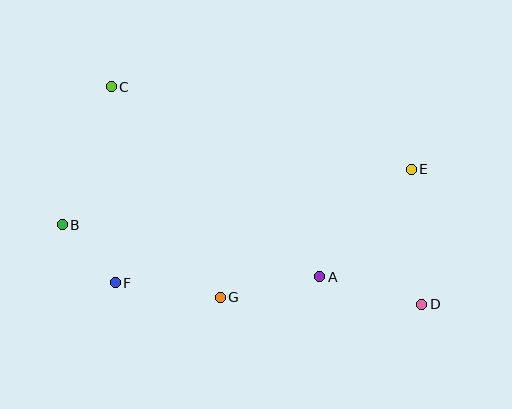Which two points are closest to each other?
Points B and F are closest to each other.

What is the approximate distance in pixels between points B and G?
The distance between B and G is approximately 174 pixels.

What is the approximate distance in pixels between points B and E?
The distance between B and E is approximately 353 pixels.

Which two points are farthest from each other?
Points C and D are farthest from each other.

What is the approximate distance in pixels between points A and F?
The distance between A and F is approximately 205 pixels.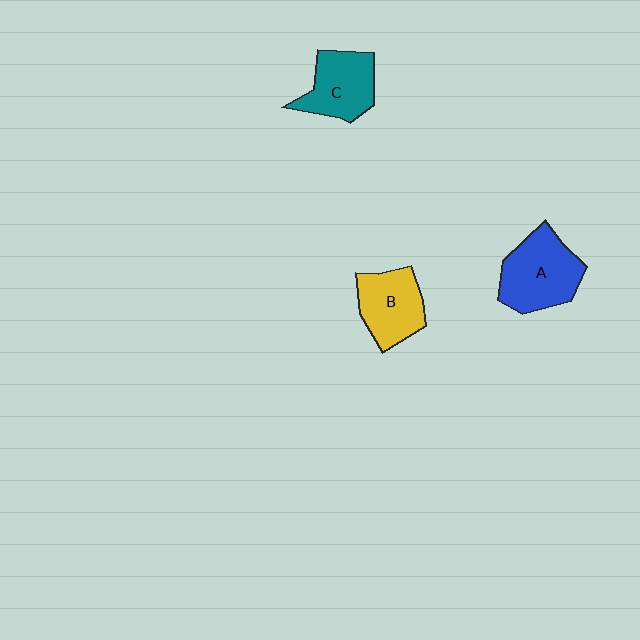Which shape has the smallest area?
Shape C (teal).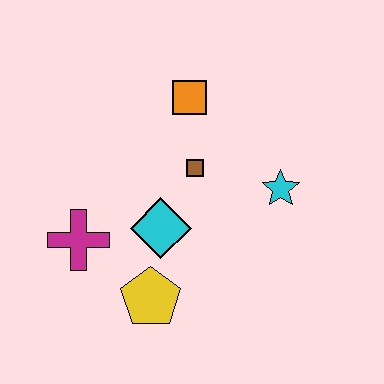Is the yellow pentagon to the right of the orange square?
No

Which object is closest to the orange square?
The brown square is closest to the orange square.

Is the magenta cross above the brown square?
No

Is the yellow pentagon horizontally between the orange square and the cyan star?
No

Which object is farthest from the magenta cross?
The cyan star is farthest from the magenta cross.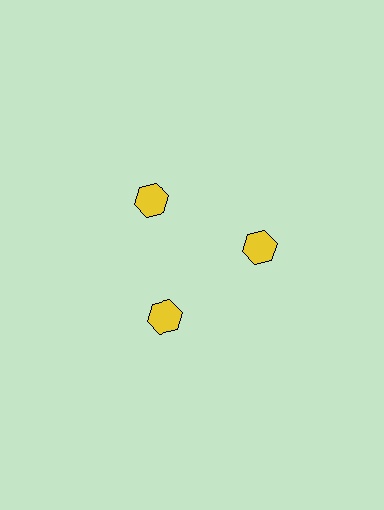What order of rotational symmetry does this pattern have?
This pattern has 3-fold rotational symmetry.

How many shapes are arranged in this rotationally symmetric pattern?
There are 3 shapes, arranged in 3 groups of 1.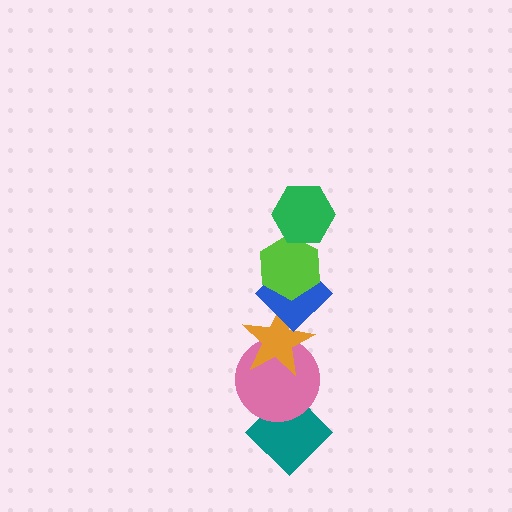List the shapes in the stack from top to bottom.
From top to bottom: the green hexagon, the lime hexagon, the blue diamond, the orange star, the pink circle, the teal diamond.